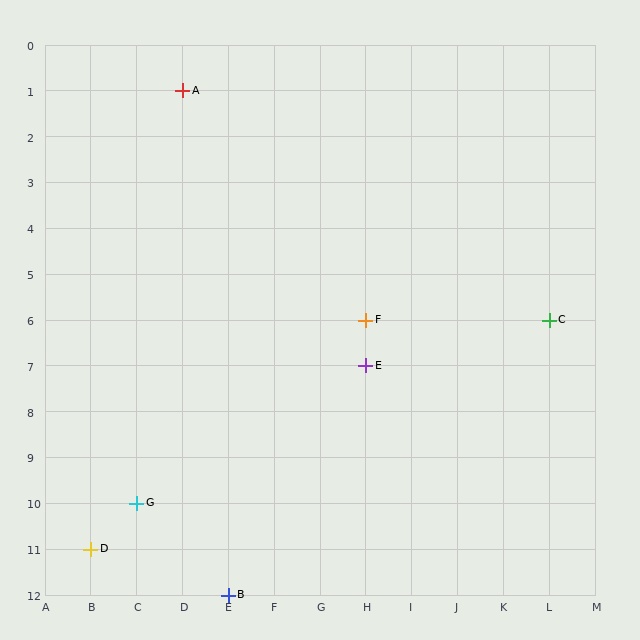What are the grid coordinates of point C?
Point C is at grid coordinates (L, 6).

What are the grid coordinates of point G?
Point G is at grid coordinates (C, 10).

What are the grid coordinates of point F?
Point F is at grid coordinates (H, 6).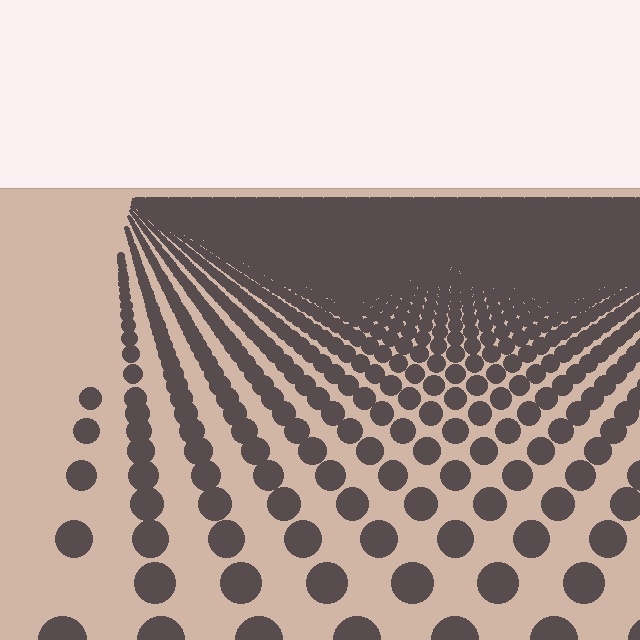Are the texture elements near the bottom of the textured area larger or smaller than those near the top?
Larger. Near the bottom, elements are closer to the viewer and appear at a bigger on-screen size.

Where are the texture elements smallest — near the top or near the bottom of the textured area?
Near the top.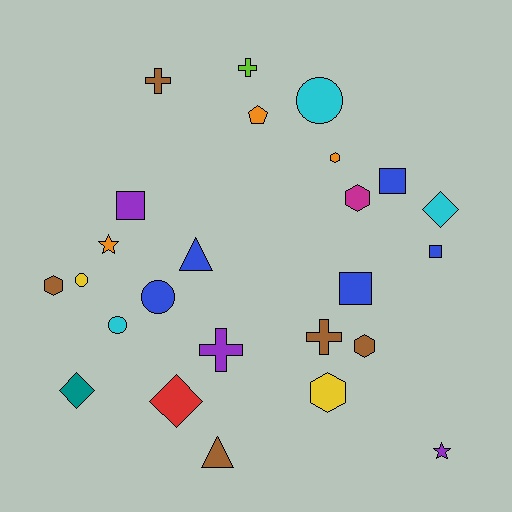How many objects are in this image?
There are 25 objects.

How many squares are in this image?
There are 4 squares.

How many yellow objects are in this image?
There are 2 yellow objects.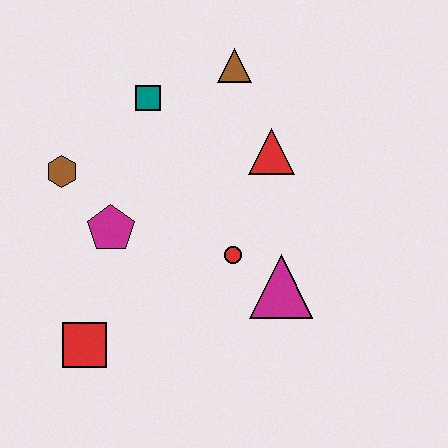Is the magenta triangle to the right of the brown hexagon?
Yes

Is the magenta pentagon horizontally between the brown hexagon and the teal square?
Yes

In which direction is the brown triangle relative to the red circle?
The brown triangle is above the red circle.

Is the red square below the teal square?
Yes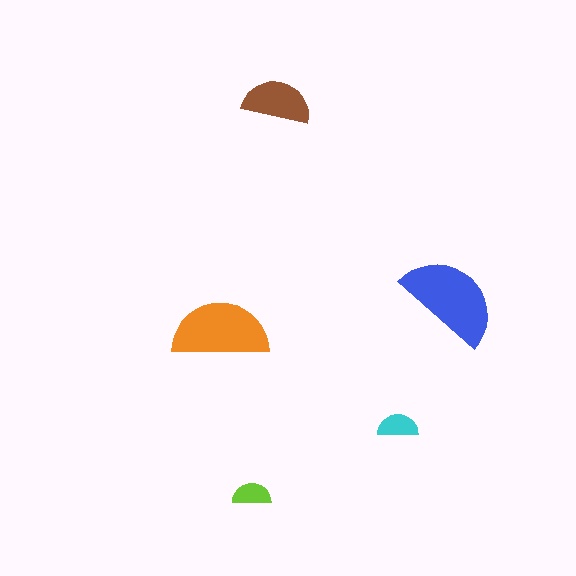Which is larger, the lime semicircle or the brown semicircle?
The brown one.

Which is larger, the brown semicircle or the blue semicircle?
The blue one.